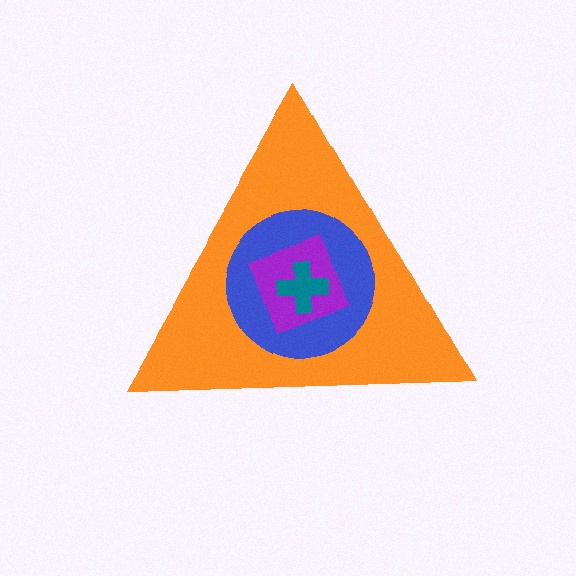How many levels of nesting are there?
4.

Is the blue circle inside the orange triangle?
Yes.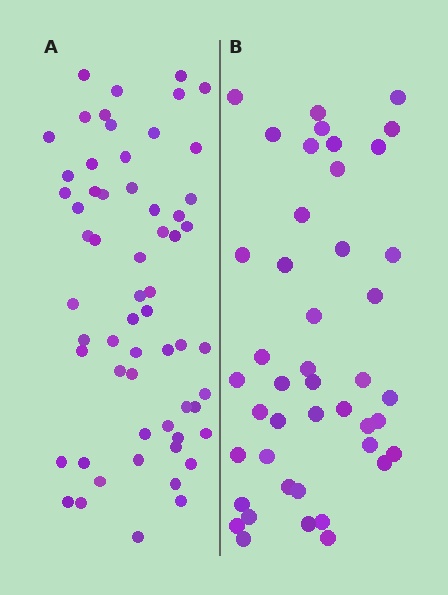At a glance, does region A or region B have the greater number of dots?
Region A (the left region) has more dots.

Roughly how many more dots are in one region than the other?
Region A has approximately 15 more dots than region B.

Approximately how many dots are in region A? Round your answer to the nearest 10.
About 60 dots.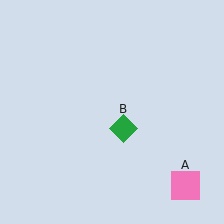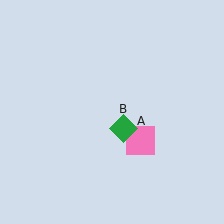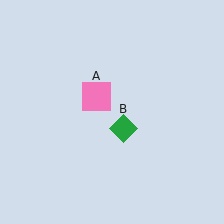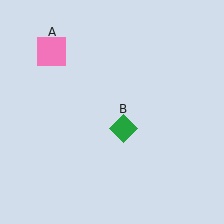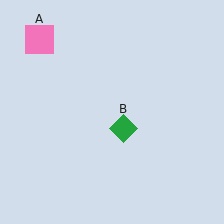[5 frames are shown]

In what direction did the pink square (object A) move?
The pink square (object A) moved up and to the left.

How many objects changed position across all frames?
1 object changed position: pink square (object A).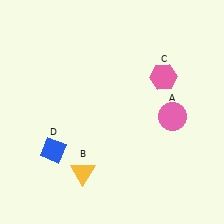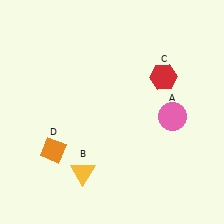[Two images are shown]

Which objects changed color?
C changed from pink to red. D changed from blue to orange.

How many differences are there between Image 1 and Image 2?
There are 2 differences between the two images.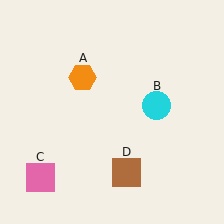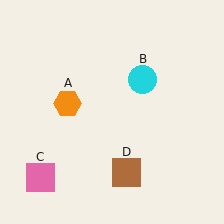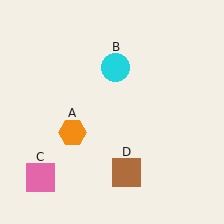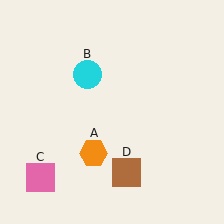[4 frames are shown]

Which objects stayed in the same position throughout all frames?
Pink square (object C) and brown square (object D) remained stationary.